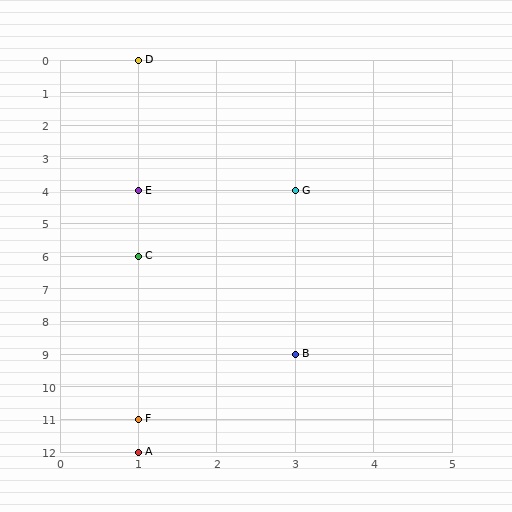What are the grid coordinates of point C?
Point C is at grid coordinates (1, 6).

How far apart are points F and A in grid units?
Points F and A are 1 row apart.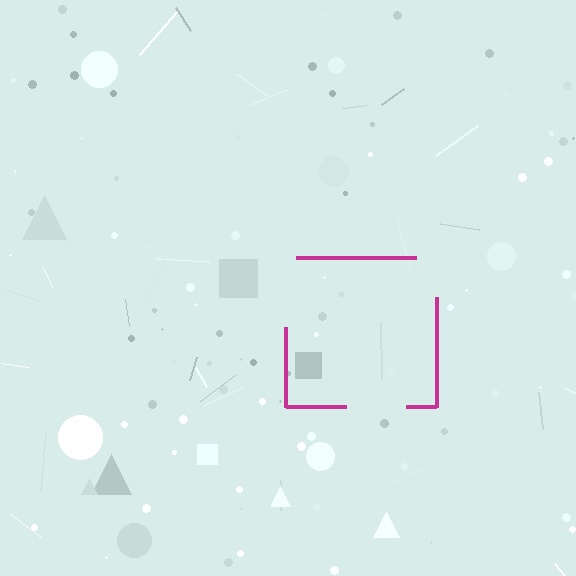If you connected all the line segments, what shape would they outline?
They would outline a square.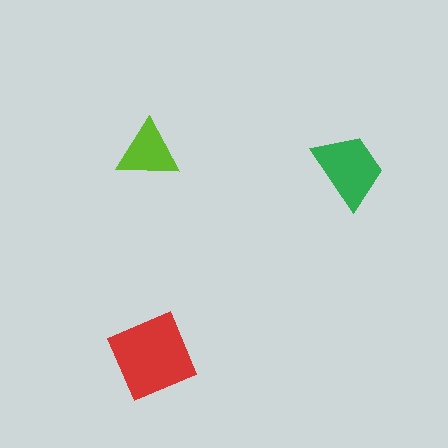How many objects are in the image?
There are 3 objects in the image.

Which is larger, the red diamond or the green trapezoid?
The red diamond.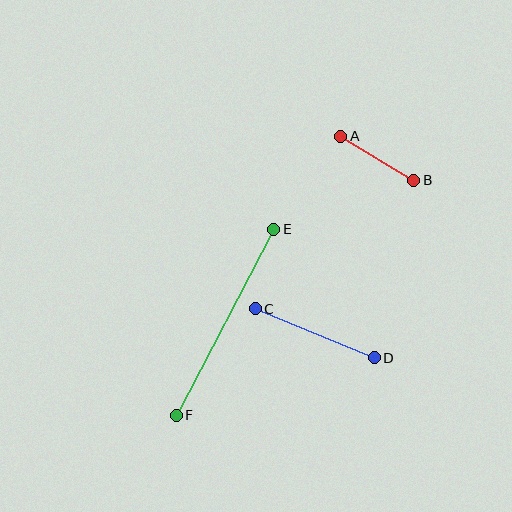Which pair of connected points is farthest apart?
Points E and F are farthest apart.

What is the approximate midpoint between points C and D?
The midpoint is at approximately (315, 333) pixels.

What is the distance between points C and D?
The distance is approximately 128 pixels.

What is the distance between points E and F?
The distance is approximately 210 pixels.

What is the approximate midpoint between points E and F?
The midpoint is at approximately (225, 322) pixels.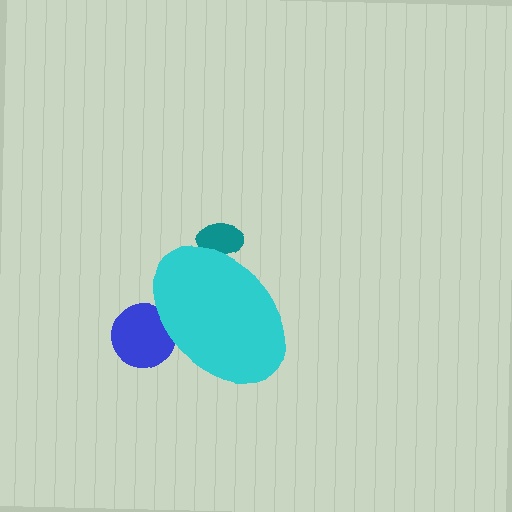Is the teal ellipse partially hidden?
Yes, the teal ellipse is partially hidden behind the cyan ellipse.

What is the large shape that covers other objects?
A cyan ellipse.